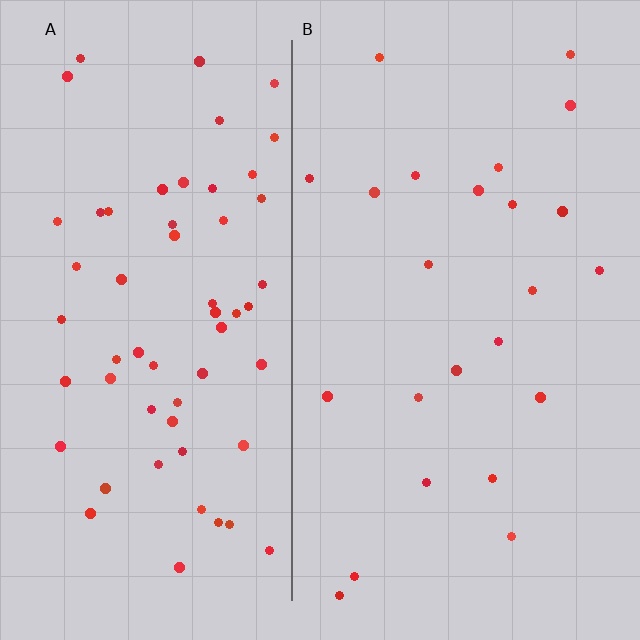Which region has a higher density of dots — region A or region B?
A (the left).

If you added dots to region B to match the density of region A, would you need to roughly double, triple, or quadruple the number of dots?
Approximately triple.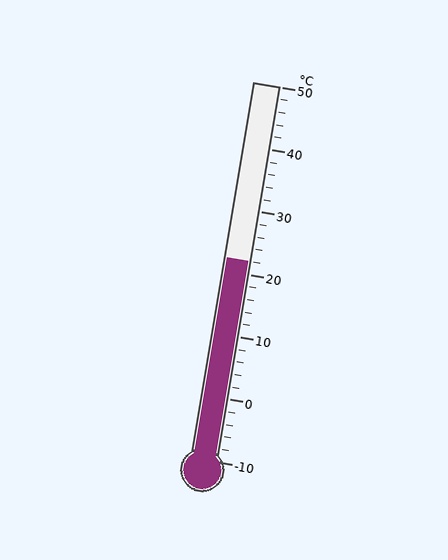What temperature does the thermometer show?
The thermometer shows approximately 22°C.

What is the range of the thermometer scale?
The thermometer scale ranges from -10°C to 50°C.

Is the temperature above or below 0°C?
The temperature is above 0°C.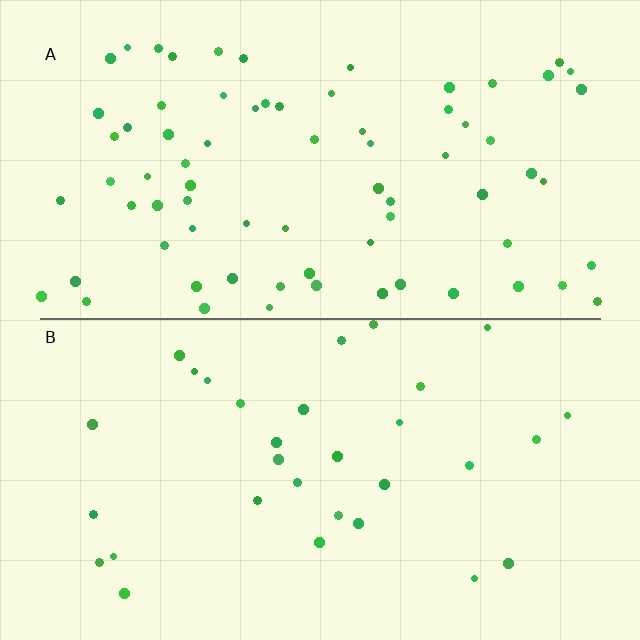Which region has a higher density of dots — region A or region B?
A (the top).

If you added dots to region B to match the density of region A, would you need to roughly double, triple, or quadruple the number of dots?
Approximately double.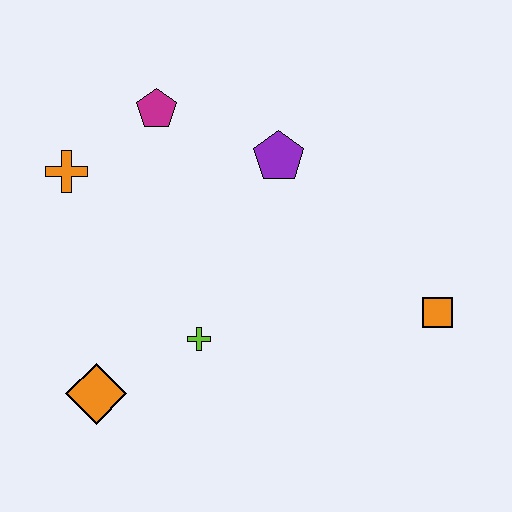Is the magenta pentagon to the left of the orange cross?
No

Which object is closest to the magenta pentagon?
The orange cross is closest to the magenta pentagon.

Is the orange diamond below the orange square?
Yes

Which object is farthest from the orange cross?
The orange square is farthest from the orange cross.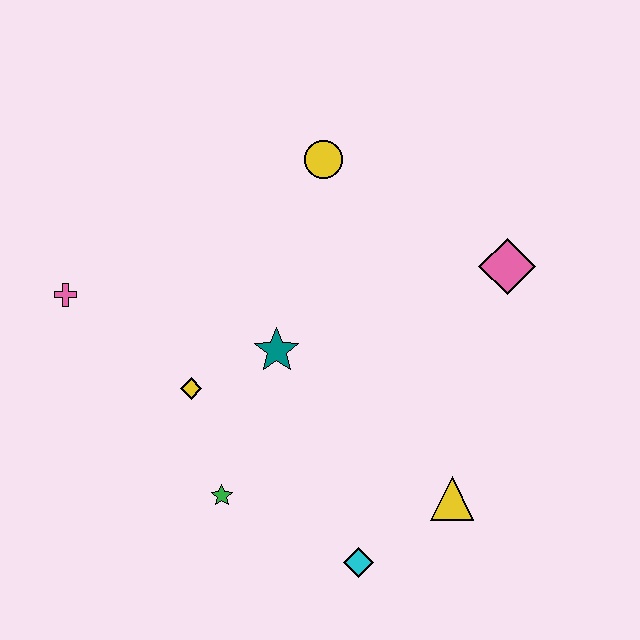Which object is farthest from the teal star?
The pink diamond is farthest from the teal star.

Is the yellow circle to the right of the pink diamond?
No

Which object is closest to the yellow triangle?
The cyan diamond is closest to the yellow triangle.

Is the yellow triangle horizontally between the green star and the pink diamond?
Yes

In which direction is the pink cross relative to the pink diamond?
The pink cross is to the left of the pink diamond.